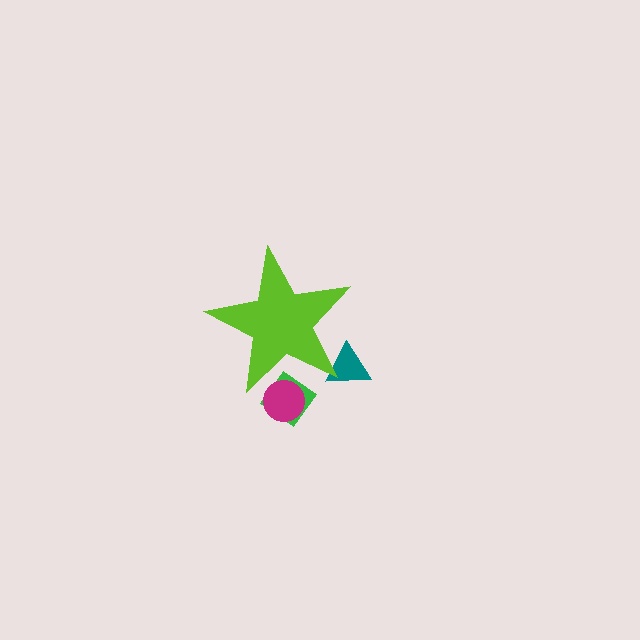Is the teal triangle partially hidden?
Yes, the teal triangle is partially hidden behind the lime star.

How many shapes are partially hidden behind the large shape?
3 shapes are partially hidden.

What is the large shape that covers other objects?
A lime star.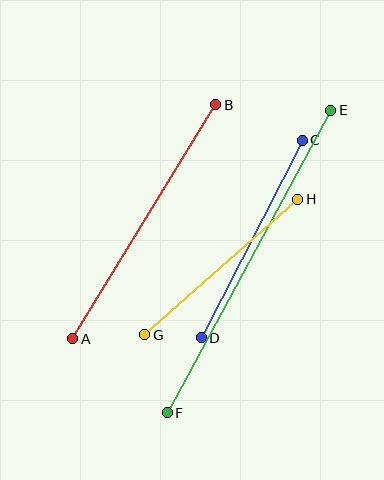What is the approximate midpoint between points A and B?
The midpoint is at approximately (144, 222) pixels.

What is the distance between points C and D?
The distance is approximately 222 pixels.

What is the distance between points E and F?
The distance is approximately 343 pixels.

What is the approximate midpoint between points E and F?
The midpoint is at approximately (249, 261) pixels.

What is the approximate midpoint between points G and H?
The midpoint is at approximately (221, 267) pixels.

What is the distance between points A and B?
The distance is approximately 274 pixels.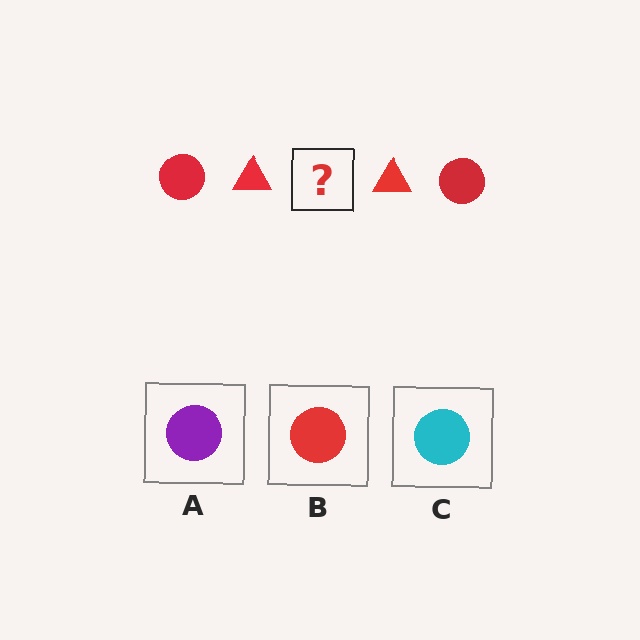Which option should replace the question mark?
Option B.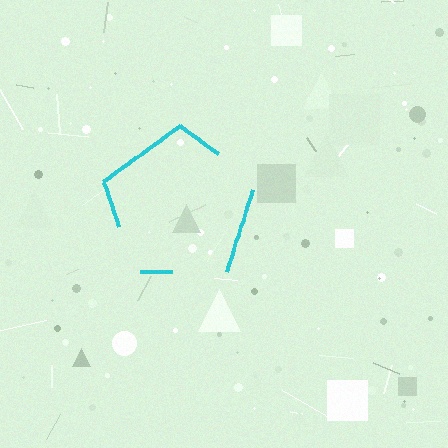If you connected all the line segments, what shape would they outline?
They would outline a pentagon.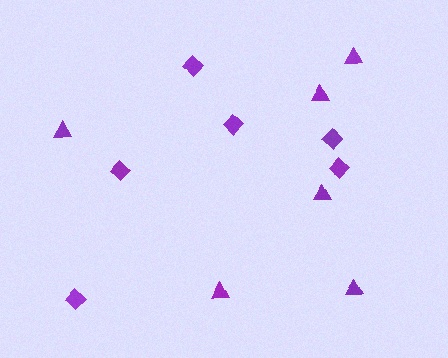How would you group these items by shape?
There are 2 groups: one group of triangles (6) and one group of diamonds (6).